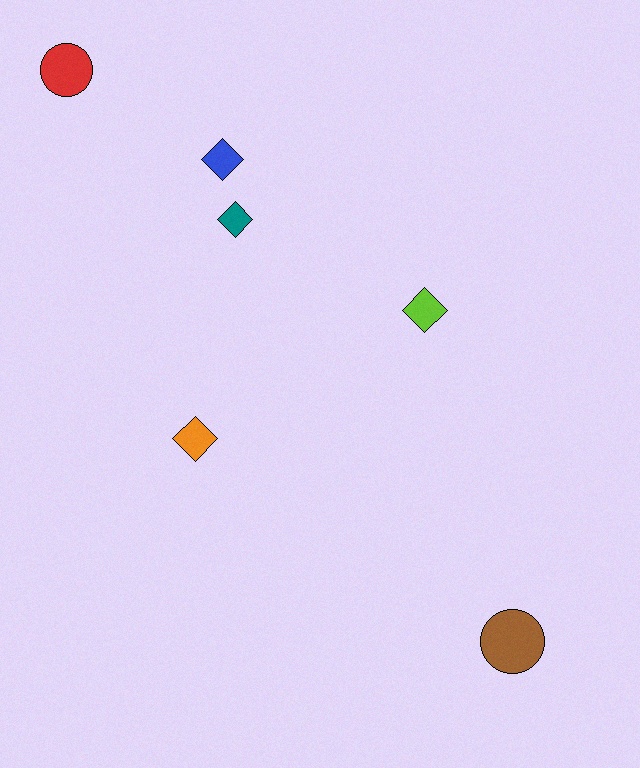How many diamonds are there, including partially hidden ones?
There are 4 diamonds.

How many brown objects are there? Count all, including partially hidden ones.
There is 1 brown object.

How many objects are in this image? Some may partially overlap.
There are 6 objects.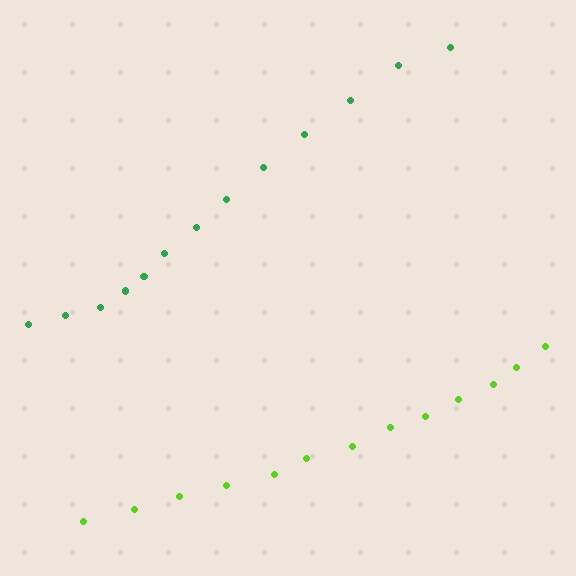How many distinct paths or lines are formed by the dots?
There are 2 distinct paths.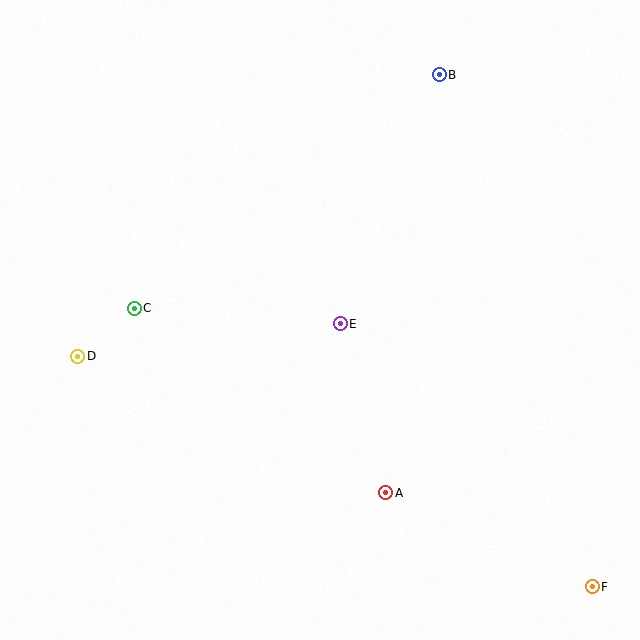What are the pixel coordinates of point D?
Point D is at (78, 356).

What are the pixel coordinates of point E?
Point E is at (340, 324).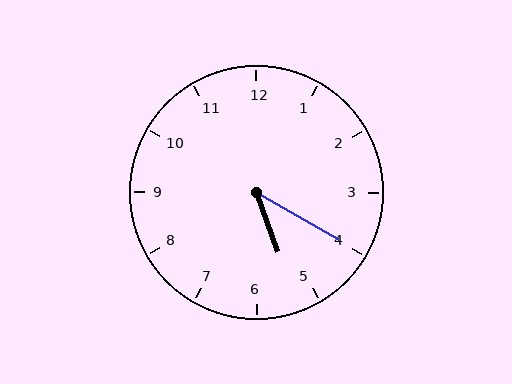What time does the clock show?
5:20.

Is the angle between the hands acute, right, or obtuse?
It is acute.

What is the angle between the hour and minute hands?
Approximately 40 degrees.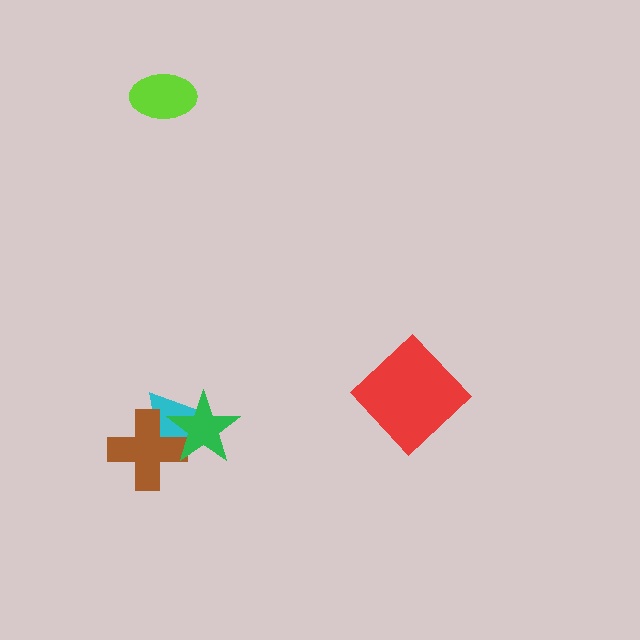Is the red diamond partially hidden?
No, no other shape covers it.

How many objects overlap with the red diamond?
0 objects overlap with the red diamond.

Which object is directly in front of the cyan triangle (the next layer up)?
The brown cross is directly in front of the cyan triangle.